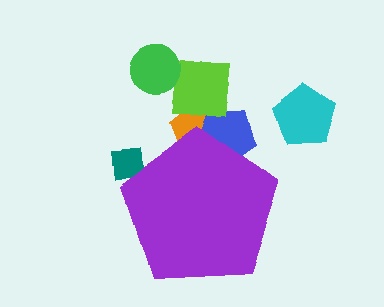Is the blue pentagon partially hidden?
Yes, the blue pentagon is partially hidden behind the purple pentagon.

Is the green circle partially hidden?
No, the green circle is fully visible.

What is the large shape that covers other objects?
A purple pentagon.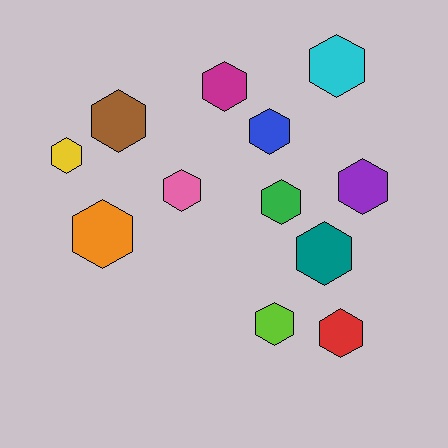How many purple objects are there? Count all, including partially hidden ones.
There is 1 purple object.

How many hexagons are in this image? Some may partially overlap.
There are 12 hexagons.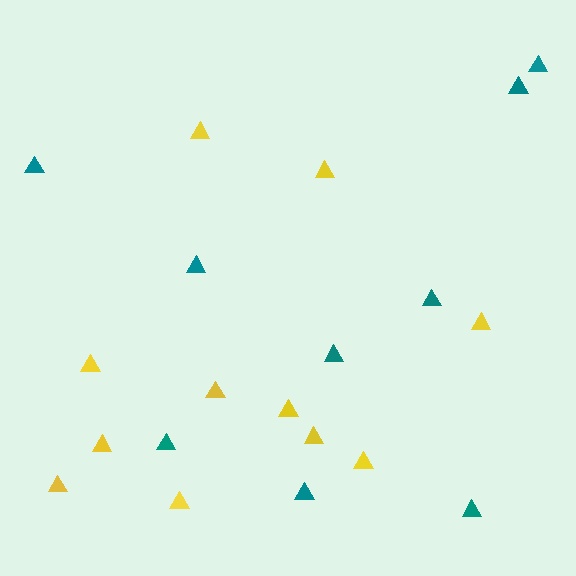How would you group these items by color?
There are 2 groups: one group of yellow triangles (11) and one group of teal triangles (9).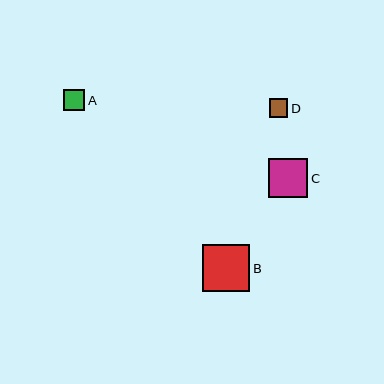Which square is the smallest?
Square D is the smallest with a size of approximately 18 pixels.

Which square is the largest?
Square B is the largest with a size of approximately 47 pixels.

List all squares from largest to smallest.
From largest to smallest: B, C, A, D.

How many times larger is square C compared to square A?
Square C is approximately 1.9 times the size of square A.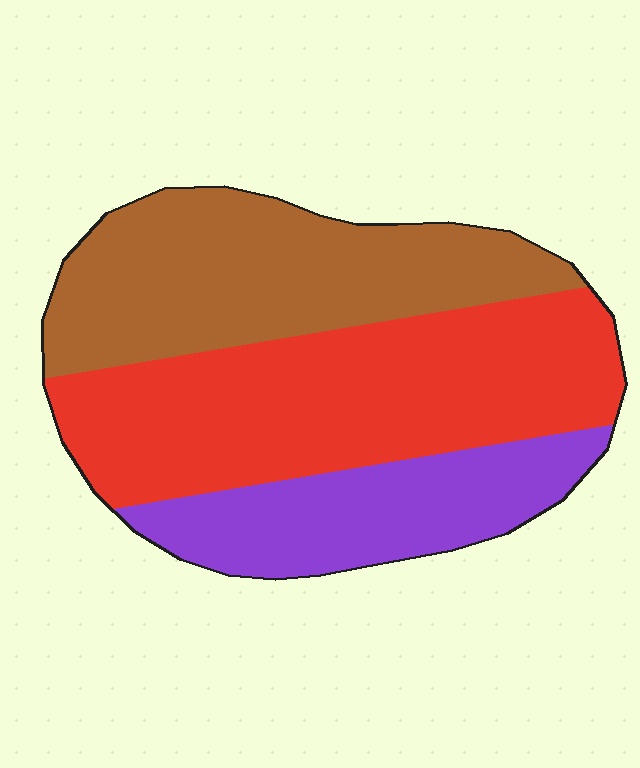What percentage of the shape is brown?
Brown covers around 35% of the shape.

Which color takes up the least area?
Purple, at roughly 20%.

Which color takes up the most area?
Red, at roughly 45%.